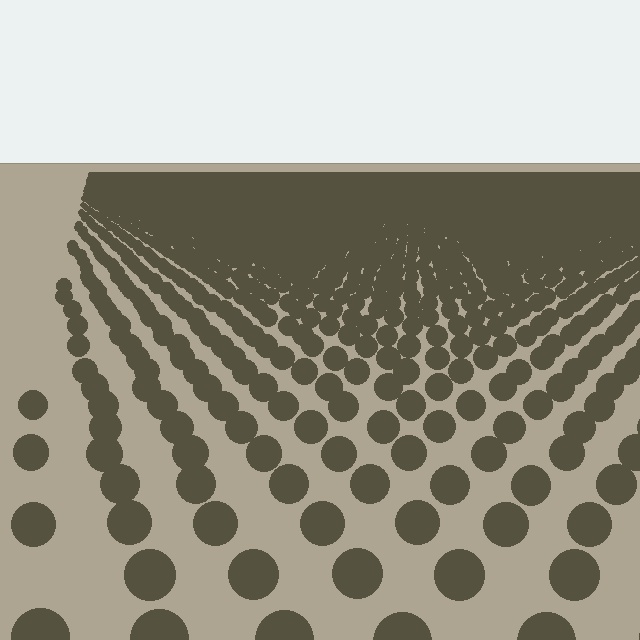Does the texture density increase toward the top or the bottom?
Density increases toward the top.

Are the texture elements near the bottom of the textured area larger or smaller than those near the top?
Larger. Near the bottom, elements are closer to the viewer and appear at a bigger on-screen size.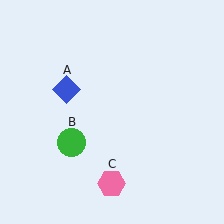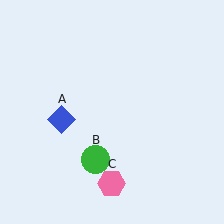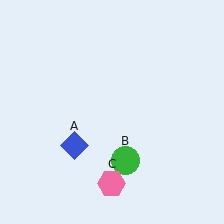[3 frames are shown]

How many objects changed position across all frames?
2 objects changed position: blue diamond (object A), green circle (object B).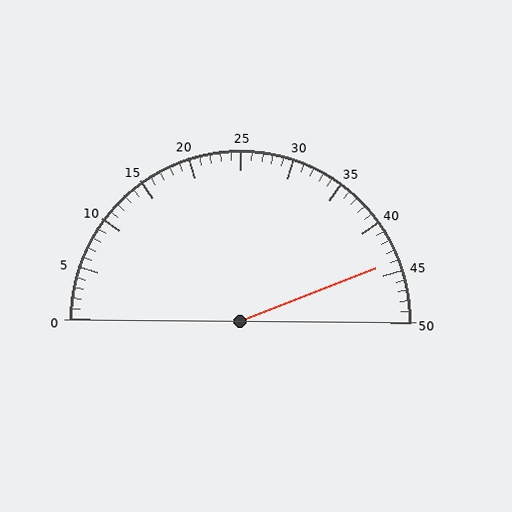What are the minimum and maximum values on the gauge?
The gauge ranges from 0 to 50.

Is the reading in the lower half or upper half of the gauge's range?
The reading is in the upper half of the range (0 to 50).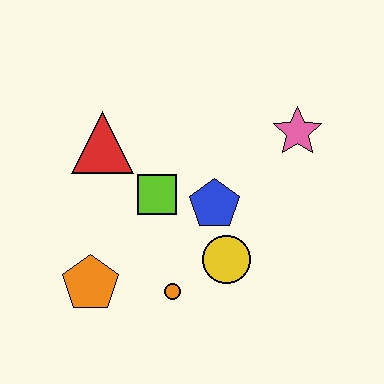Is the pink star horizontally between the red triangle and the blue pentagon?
No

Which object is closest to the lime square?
The blue pentagon is closest to the lime square.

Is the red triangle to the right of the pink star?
No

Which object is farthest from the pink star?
The orange pentagon is farthest from the pink star.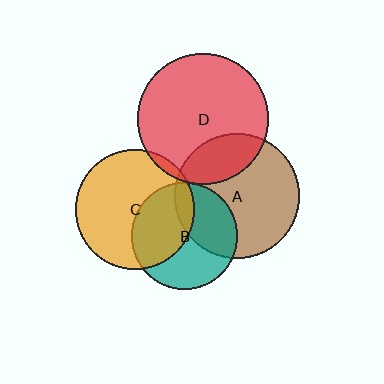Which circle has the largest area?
Circle D (red).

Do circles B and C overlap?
Yes.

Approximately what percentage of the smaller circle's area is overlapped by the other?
Approximately 45%.